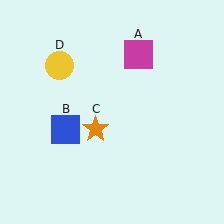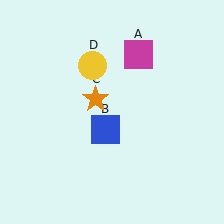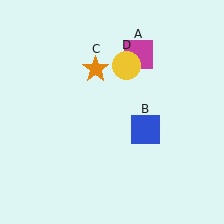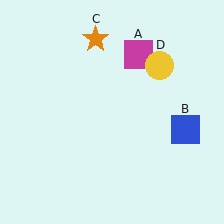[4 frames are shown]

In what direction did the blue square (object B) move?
The blue square (object B) moved right.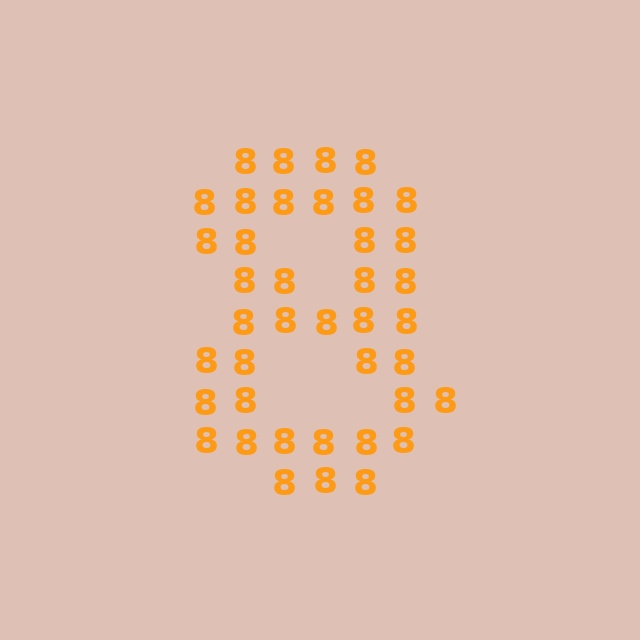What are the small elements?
The small elements are digit 8's.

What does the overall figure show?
The overall figure shows the digit 8.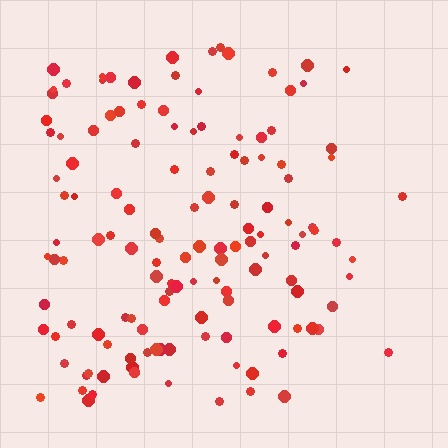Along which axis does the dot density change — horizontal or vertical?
Horizontal.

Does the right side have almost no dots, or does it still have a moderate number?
Still a moderate number, just noticeably fewer than the left.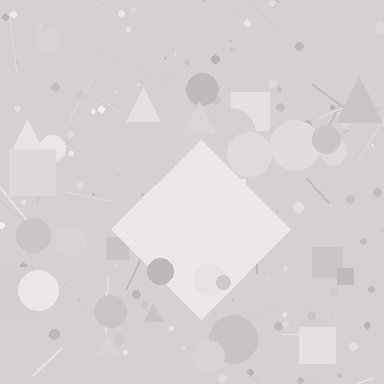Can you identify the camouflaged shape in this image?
The camouflaged shape is a diamond.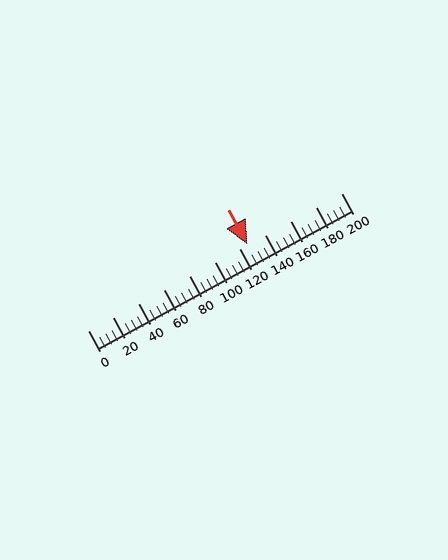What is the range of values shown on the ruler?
The ruler shows values from 0 to 200.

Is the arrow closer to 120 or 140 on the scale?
The arrow is closer to 120.